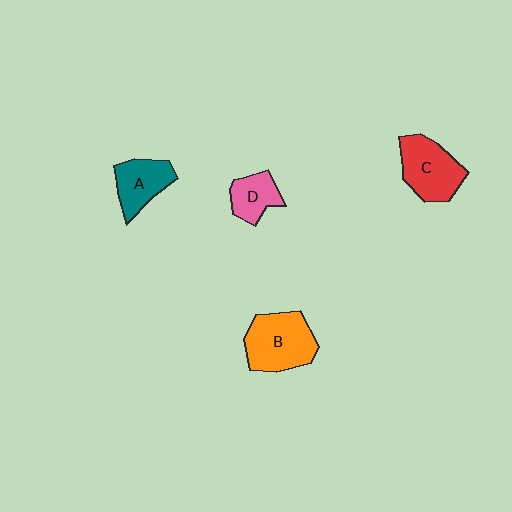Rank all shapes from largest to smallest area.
From largest to smallest: B (orange), C (red), A (teal), D (pink).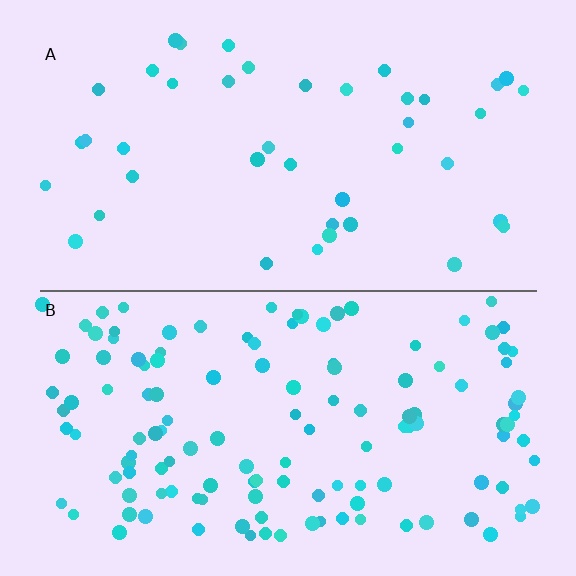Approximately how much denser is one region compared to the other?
Approximately 3.2× — region B over region A.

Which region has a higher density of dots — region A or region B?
B (the bottom).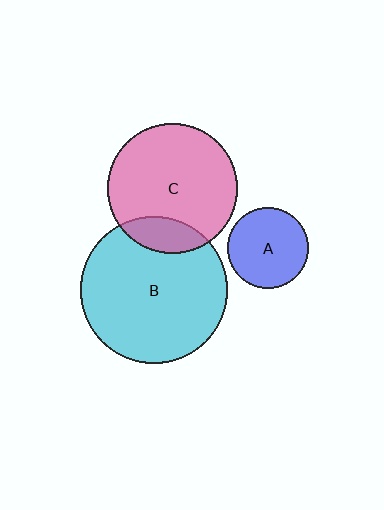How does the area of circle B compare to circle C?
Approximately 1.3 times.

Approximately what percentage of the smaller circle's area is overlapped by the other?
Approximately 15%.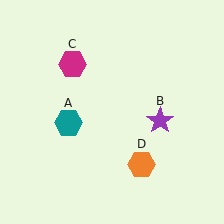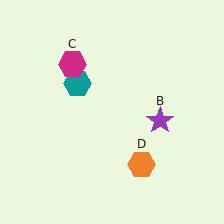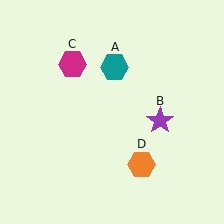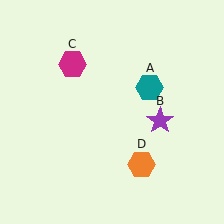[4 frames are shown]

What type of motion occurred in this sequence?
The teal hexagon (object A) rotated clockwise around the center of the scene.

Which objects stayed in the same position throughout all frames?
Purple star (object B) and magenta hexagon (object C) and orange hexagon (object D) remained stationary.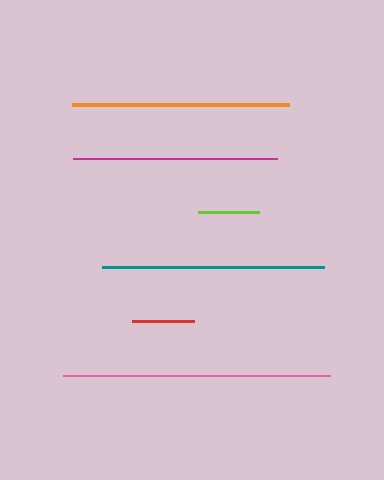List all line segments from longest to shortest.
From longest to shortest: pink, teal, orange, magenta, red, lime.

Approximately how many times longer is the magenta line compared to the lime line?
The magenta line is approximately 3.4 times the length of the lime line.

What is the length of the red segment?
The red segment is approximately 62 pixels long.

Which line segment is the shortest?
The lime line is the shortest at approximately 61 pixels.